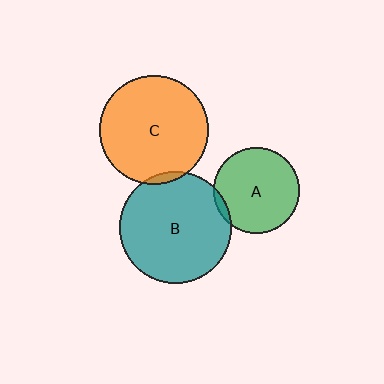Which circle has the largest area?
Circle B (teal).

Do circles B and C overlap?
Yes.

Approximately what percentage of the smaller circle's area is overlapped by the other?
Approximately 5%.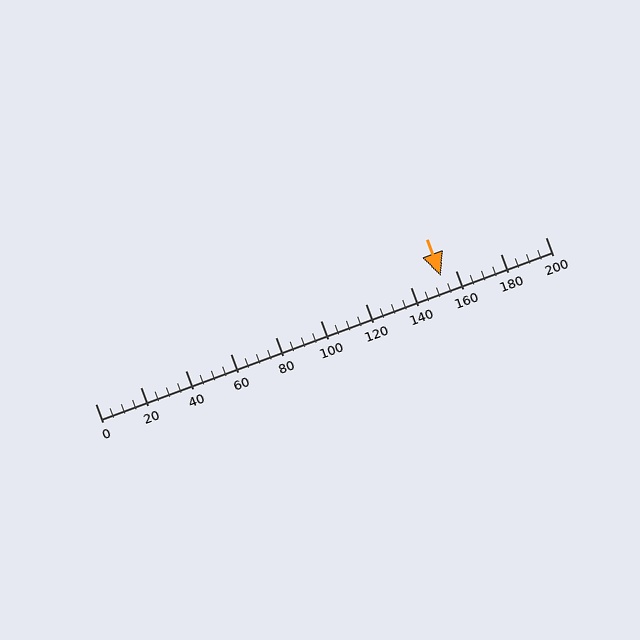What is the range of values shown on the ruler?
The ruler shows values from 0 to 200.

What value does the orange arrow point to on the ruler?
The orange arrow points to approximately 153.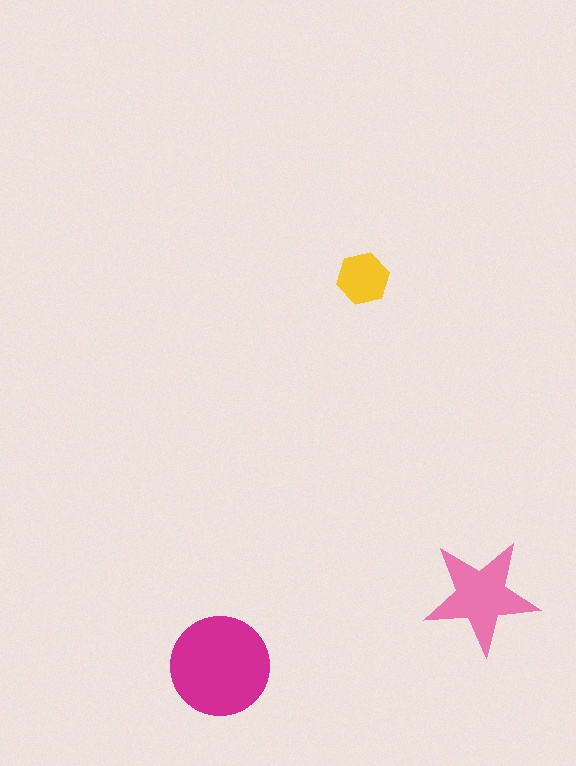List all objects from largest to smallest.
The magenta circle, the pink star, the yellow hexagon.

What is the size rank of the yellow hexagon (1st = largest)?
3rd.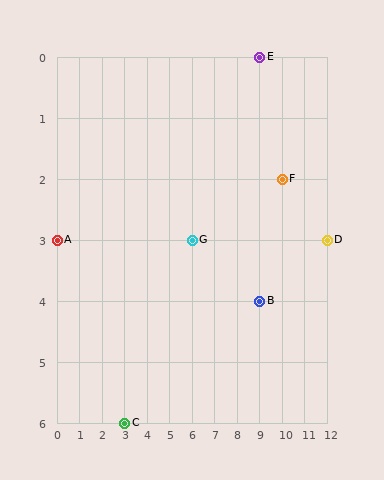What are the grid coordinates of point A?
Point A is at grid coordinates (0, 3).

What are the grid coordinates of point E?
Point E is at grid coordinates (9, 0).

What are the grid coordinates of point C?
Point C is at grid coordinates (3, 6).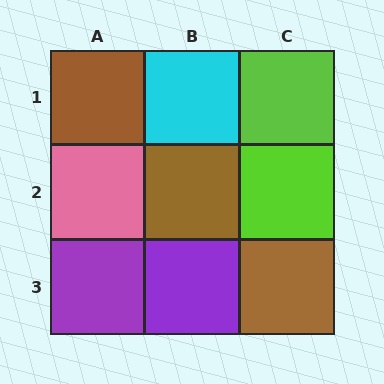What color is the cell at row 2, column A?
Pink.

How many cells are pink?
1 cell is pink.